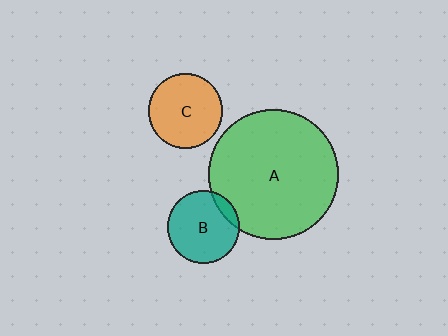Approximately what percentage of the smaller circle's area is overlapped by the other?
Approximately 10%.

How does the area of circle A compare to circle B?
Approximately 3.2 times.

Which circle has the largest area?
Circle A (green).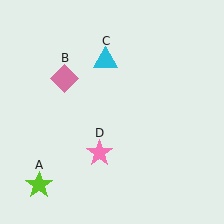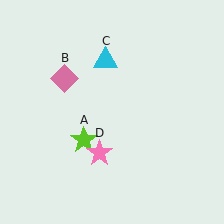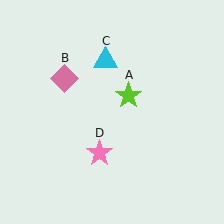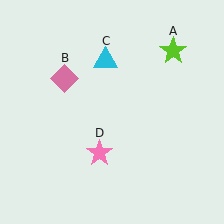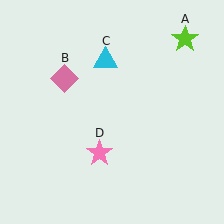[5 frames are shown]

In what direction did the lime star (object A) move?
The lime star (object A) moved up and to the right.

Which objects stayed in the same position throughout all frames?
Pink diamond (object B) and cyan triangle (object C) and pink star (object D) remained stationary.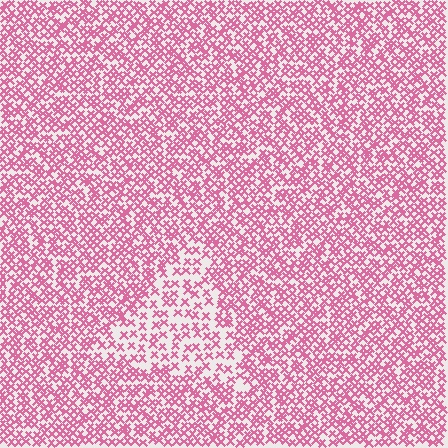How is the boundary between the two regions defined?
The boundary is defined by a change in element density (approximately 1.9x ratio). All elements are the same color, size, and shape.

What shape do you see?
I see a triangle.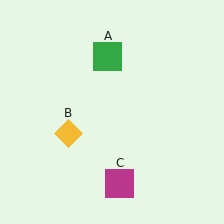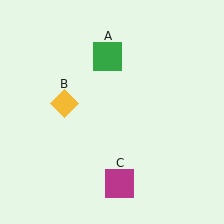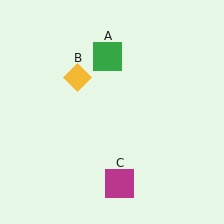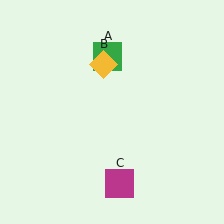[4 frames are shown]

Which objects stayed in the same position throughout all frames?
Green square (object A) and magenta square (object C) remained stationary.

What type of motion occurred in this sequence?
The yellow diamond (object B) rotated clockwise around the center of the scene.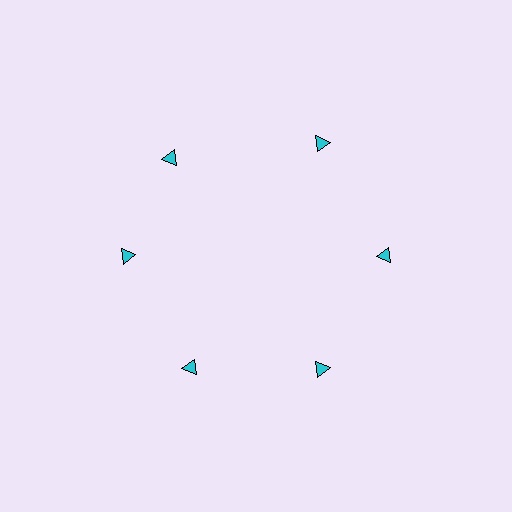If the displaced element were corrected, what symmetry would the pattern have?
It would have 6-fold rotational symmetry — the pattern would map onto itself every 60 degrees.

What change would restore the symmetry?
The symmetry would be restored by rotating it back into even spacing with its neighbors so that all 6 triangles sit at equal angles and equal distance from the center.